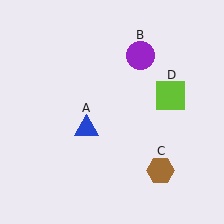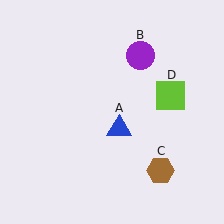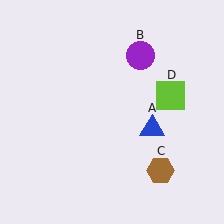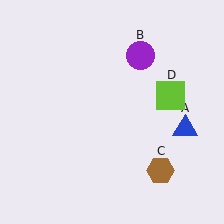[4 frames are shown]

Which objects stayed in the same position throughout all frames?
Purple circle (object B) and brown hexagon (object C) and lime square (object D) remained stationary.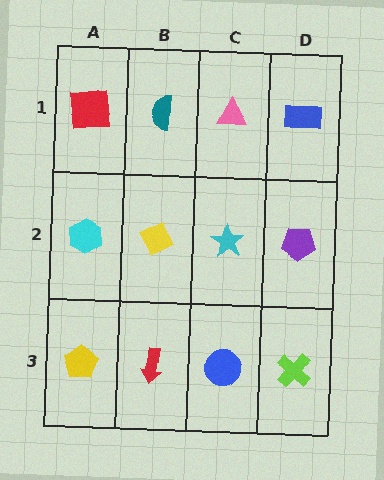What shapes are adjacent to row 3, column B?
A yellow diamond (row 2, column B), a yellow pentagon (row 3, column A), a blue circle (row 3, column C).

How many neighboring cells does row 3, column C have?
3.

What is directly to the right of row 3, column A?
A red arrow.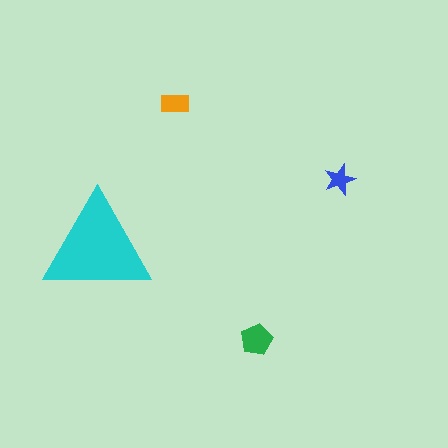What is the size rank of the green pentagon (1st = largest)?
2nd.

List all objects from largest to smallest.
The cyan triangle, the green pentagon, the orange rectangle, the blue star.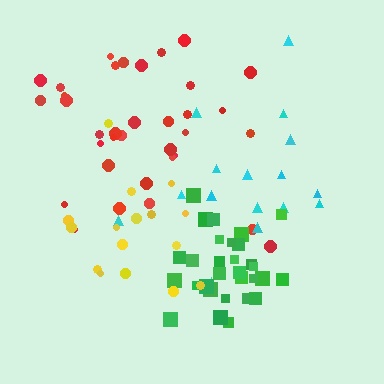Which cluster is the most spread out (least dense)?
Cyan.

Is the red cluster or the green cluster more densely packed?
Green.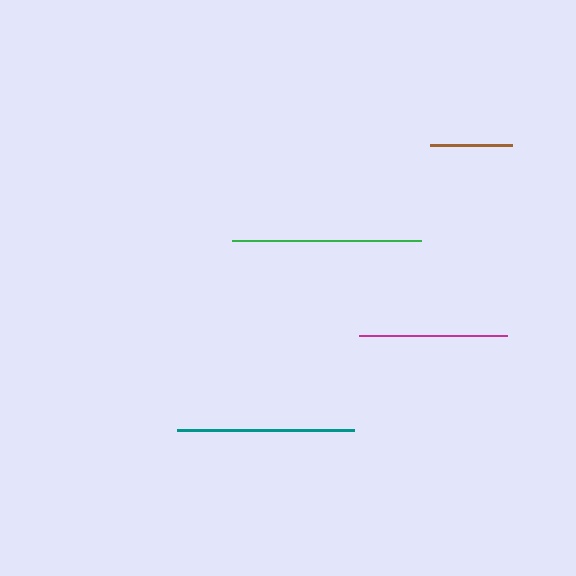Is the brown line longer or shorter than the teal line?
The teal line is longer than the brown line.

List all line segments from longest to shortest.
From longest to shortest: green, teal, magenta, brown.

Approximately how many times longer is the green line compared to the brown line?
The green line is approximately 2.3 times the length of the brown line.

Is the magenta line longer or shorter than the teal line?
The teal line is longer than the magenta line.